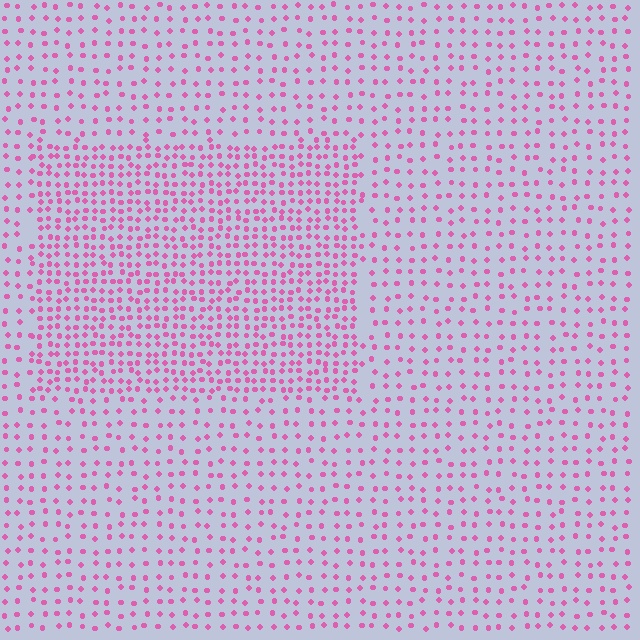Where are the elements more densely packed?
The elements are more densely packed inside the rectangle boundary.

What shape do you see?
I see a rectangle.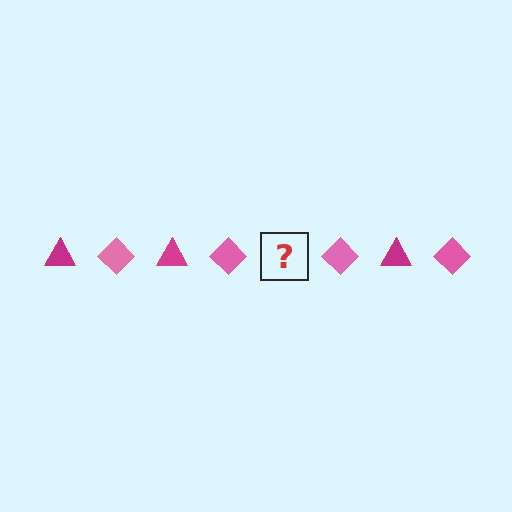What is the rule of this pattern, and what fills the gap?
The rule is that the pattern alternates between magenta triangle and pink diamond. The gap should be filled with a magenta triangle.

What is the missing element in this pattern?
The missing element is a magenta triangle.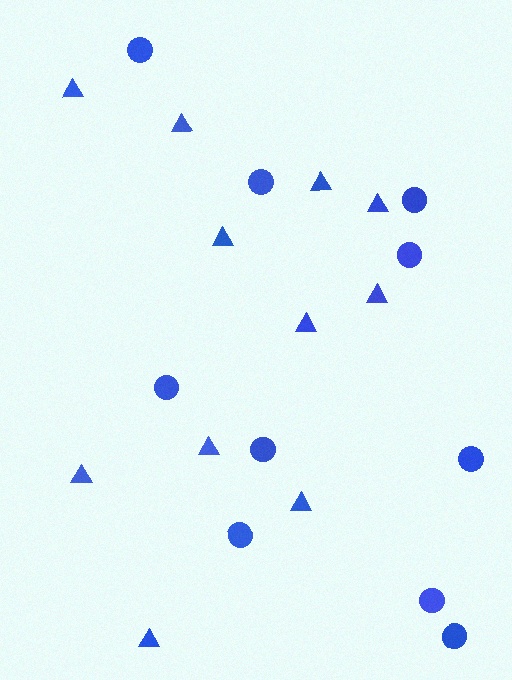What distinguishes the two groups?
There are 2 groups: one group of circles (10) and one group of triangles (11).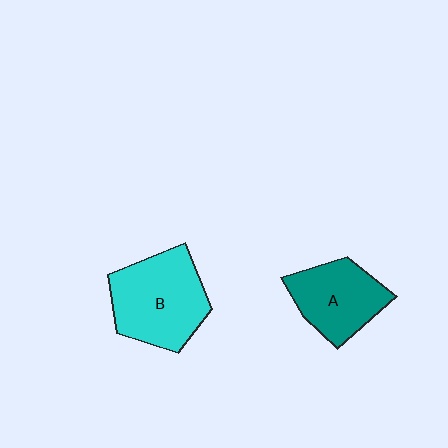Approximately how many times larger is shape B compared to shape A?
Approximately 1.3 times.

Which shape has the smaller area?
Shape A (teal).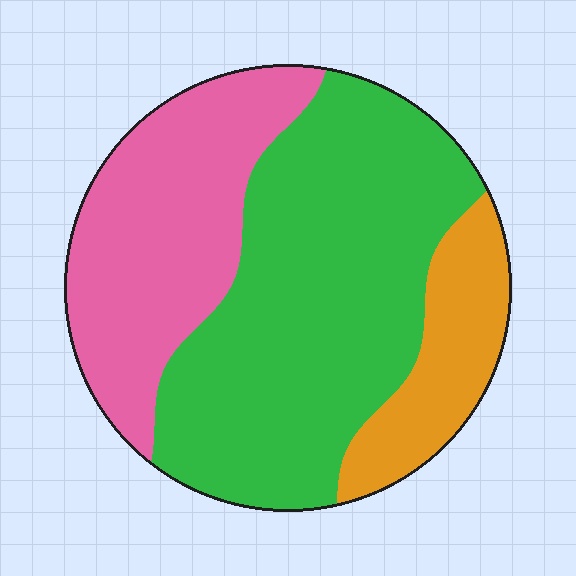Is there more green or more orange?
Green.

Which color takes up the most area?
Green, at roughly 55%.